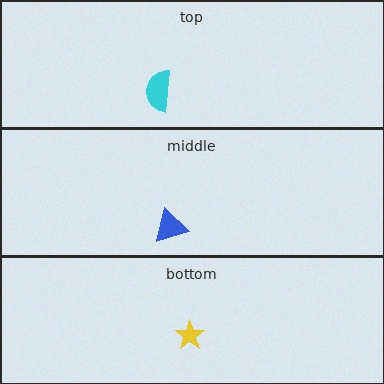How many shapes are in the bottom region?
1.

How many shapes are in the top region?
1.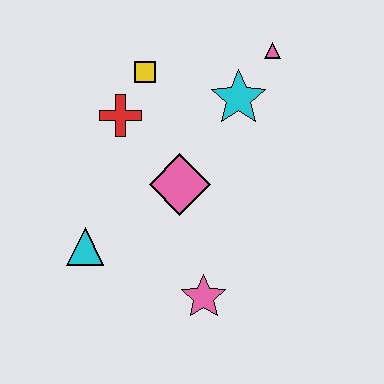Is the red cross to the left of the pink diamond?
Yes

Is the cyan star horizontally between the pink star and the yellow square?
No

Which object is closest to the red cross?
The yellow square is closest to the red cross.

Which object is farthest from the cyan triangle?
The pink triangle is farthest from the cyan triangle.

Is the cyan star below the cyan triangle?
No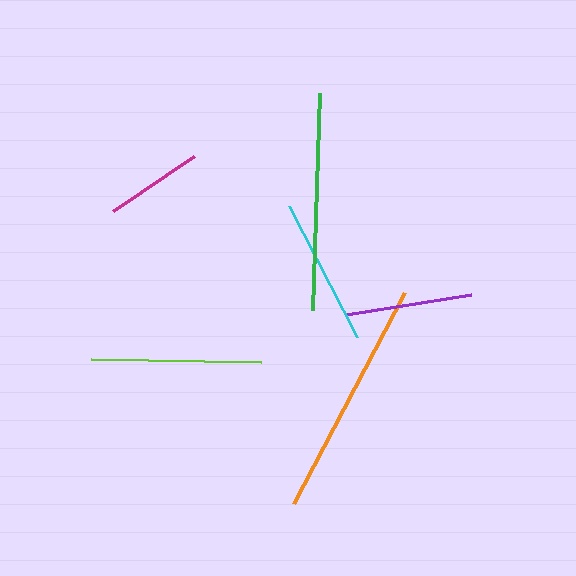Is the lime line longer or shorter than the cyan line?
The lime line is longer than the cyan line.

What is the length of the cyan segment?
The cyan segment is approximately 148 pixels long.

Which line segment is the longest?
The orange line is the longest at approximately 239 pixels.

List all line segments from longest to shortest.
From longest to shortest: orange, green, lime, cyan, purple, magenta.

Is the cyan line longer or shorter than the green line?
The green line is longer than the cyan line.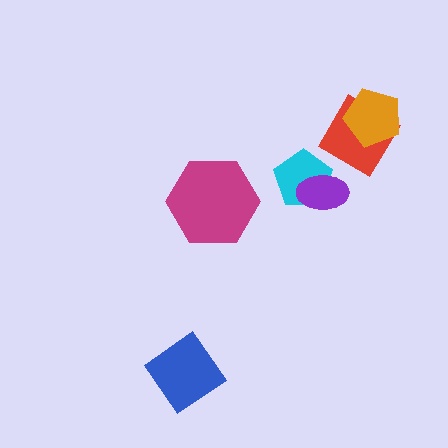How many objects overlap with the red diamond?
1 object overlaps with the red diamond.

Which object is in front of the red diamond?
The orange pentagon is in front of the red diamond.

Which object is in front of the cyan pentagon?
The purple ellipse is in front of the cyan pentagon.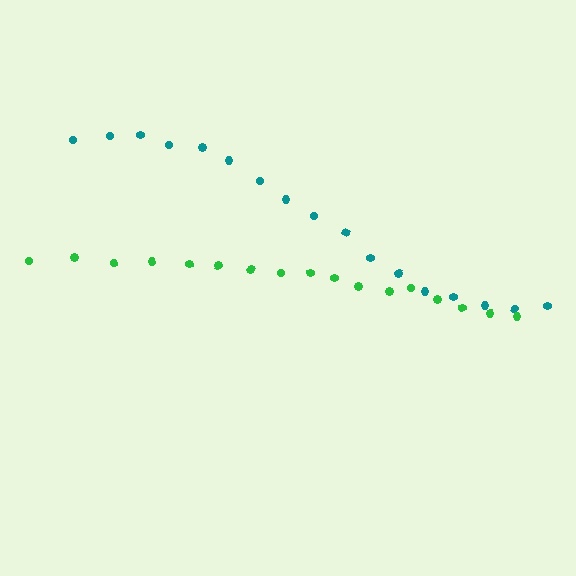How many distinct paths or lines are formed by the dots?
There are 2 distinct paths.